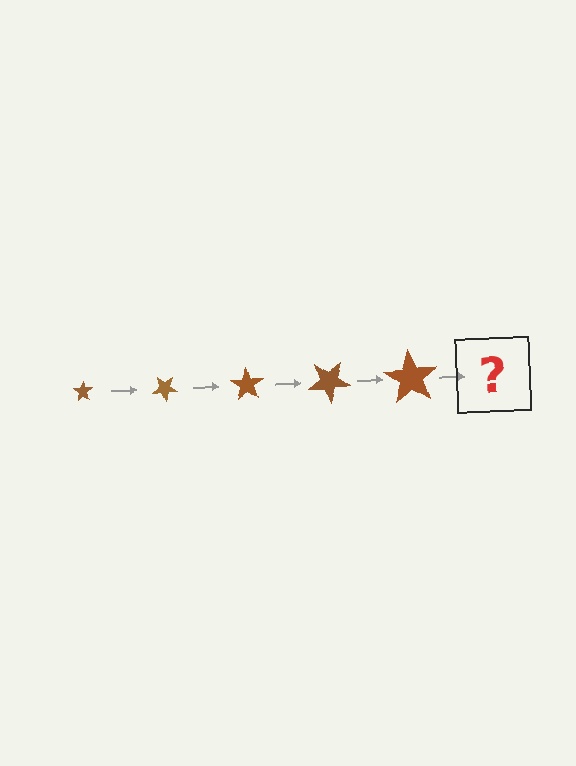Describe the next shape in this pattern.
It should be a star, larger than the previous one and rotated 175 degrees from the start.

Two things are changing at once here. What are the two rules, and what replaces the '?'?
The two rules are that the star grows larger each step and it rotates 35 degrees each step. The '?' should be a star, larger than the previous one and rotated 175 degrees from the start.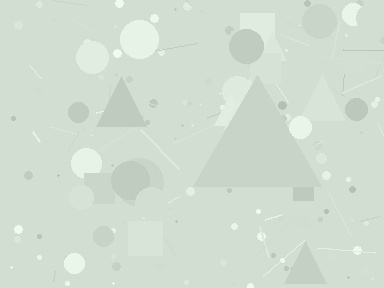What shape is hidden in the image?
A triangle is hidden in the image.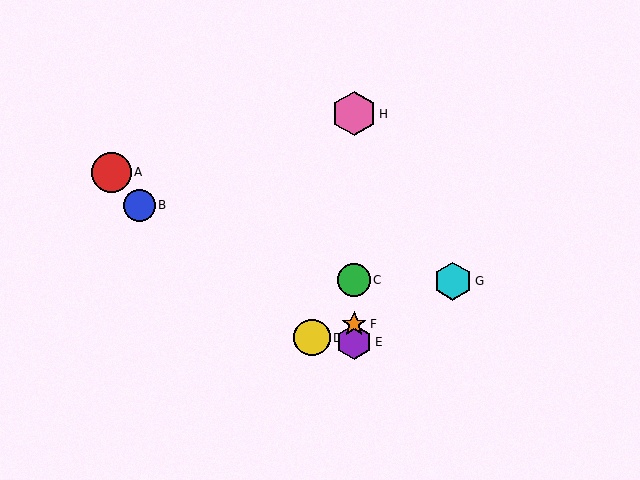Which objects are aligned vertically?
Objects C, E, F, H are aligned vertically.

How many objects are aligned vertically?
4 objects (C, E, F, H) are aligned vertically.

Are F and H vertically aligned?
Yes, both are at x≈354.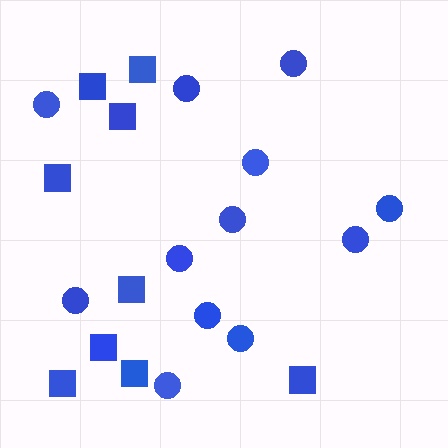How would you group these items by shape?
There are 2 groups: one group of squares (9) and one group of circles (12).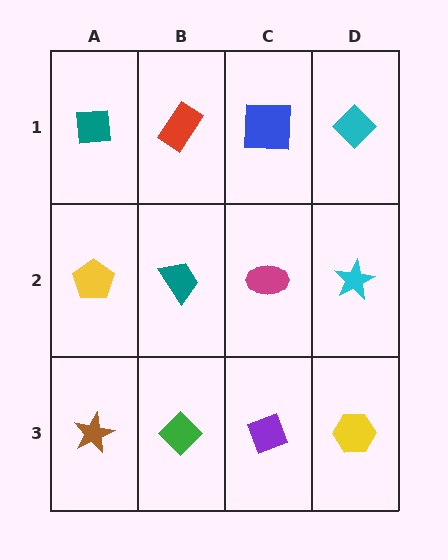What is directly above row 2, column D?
A cyan diamond.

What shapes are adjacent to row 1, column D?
A cyan star (row 2, column D), a blue square (row 1, column C).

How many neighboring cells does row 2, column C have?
4.